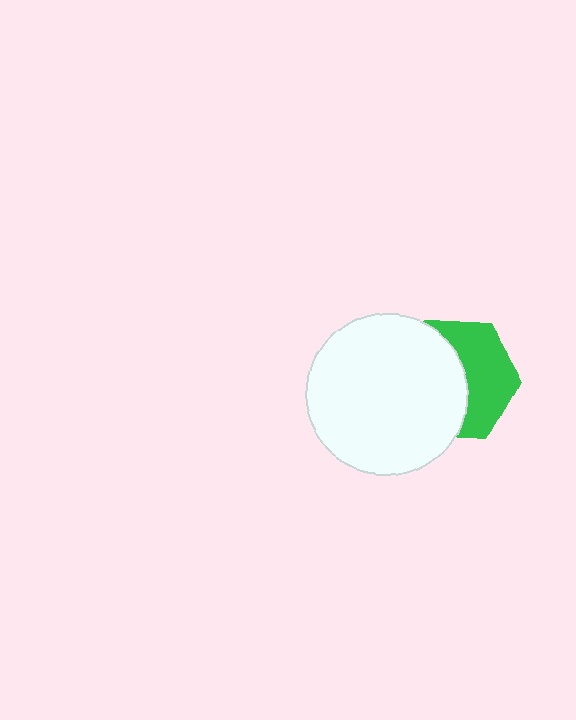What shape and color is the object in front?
The object in front is a white circle.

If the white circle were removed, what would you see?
You would see the complete green hexagon.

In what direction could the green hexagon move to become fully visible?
The green hexagon could move right. That would shift it out from behind the white circle entirely.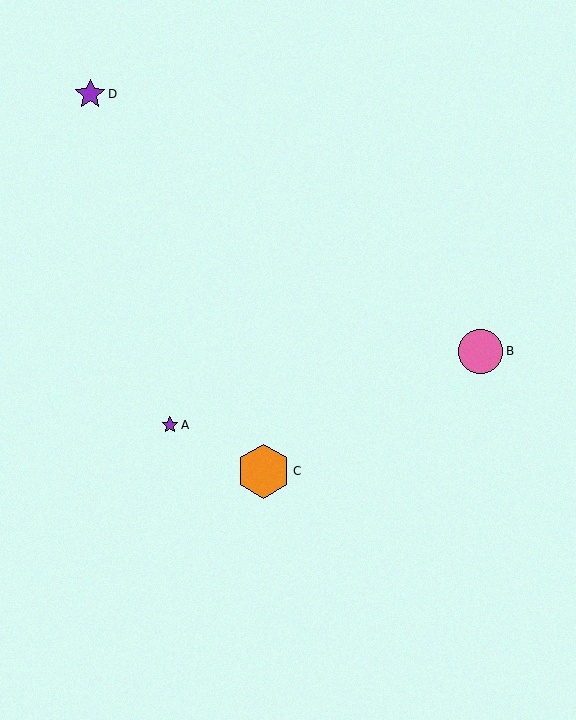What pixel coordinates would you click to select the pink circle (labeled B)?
Click at (481, 351) to select the pink circle B.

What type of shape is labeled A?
Shape A is a purple star.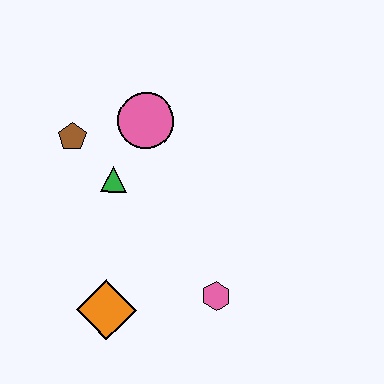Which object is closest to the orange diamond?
The pink hexagon is closest to the orange diamond.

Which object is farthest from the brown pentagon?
The pink hexagon is farthest from the brown pentagon.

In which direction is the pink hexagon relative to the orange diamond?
The pink hexagon is to the right of the orange diamond.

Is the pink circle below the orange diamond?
No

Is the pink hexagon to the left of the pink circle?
No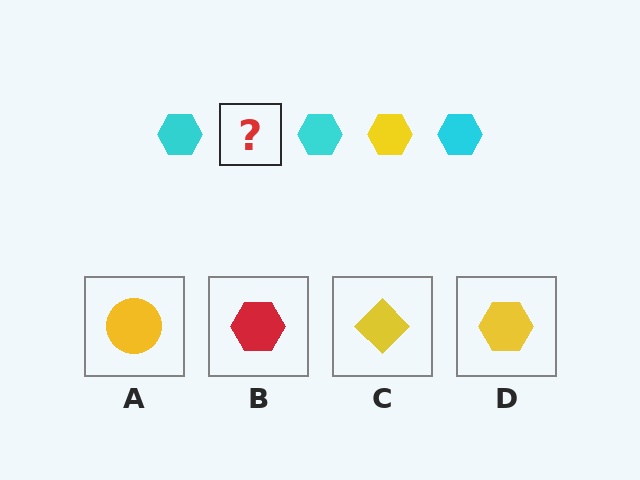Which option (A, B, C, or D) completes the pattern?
D.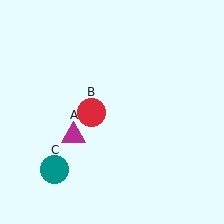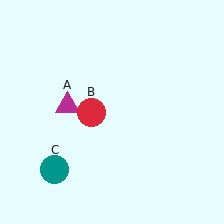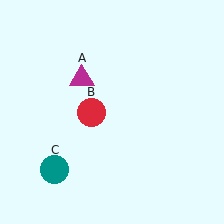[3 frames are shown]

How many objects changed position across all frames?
1 object changed position: magenta triangle (object A).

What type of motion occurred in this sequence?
The magenta triangle (object A) rotated clockwise around the center of the scene.